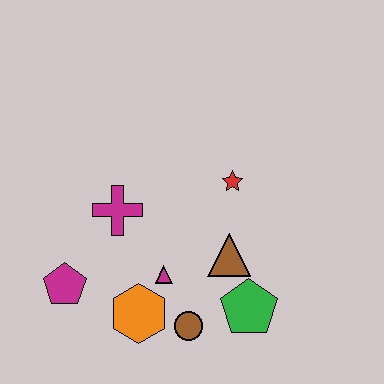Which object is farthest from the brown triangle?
The magenta pentagon is farthest from the brown triangle.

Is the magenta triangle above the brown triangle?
No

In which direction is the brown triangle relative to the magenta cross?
The brown triangle is to the right of the magenta cross.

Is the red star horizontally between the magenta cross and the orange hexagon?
No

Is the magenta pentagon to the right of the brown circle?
No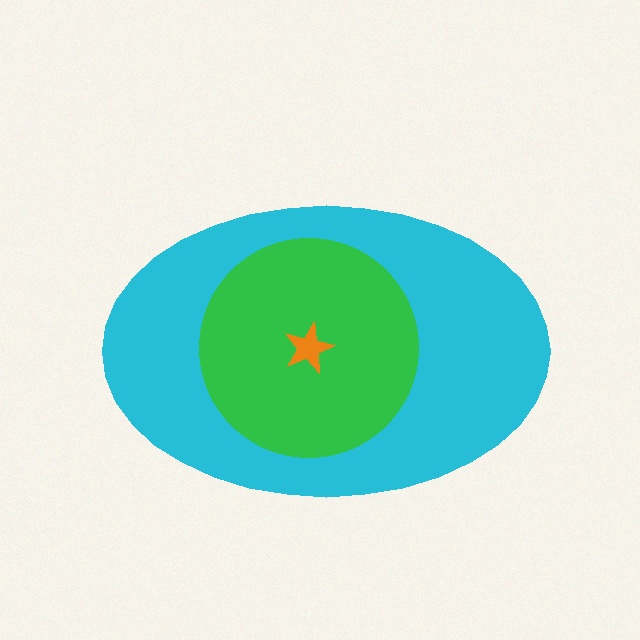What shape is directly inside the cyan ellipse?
The green circle.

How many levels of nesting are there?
3.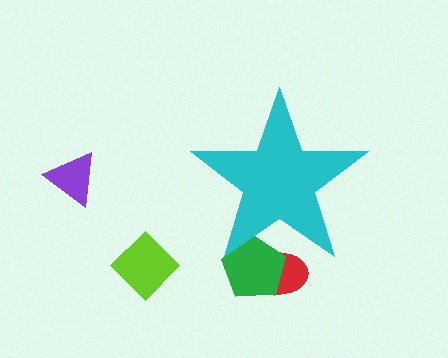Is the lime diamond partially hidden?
No, the lime diamond is fully visible.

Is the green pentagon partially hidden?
Yes, the green pentagon is partially hidden behind the cyan star.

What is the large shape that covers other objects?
A cyan star.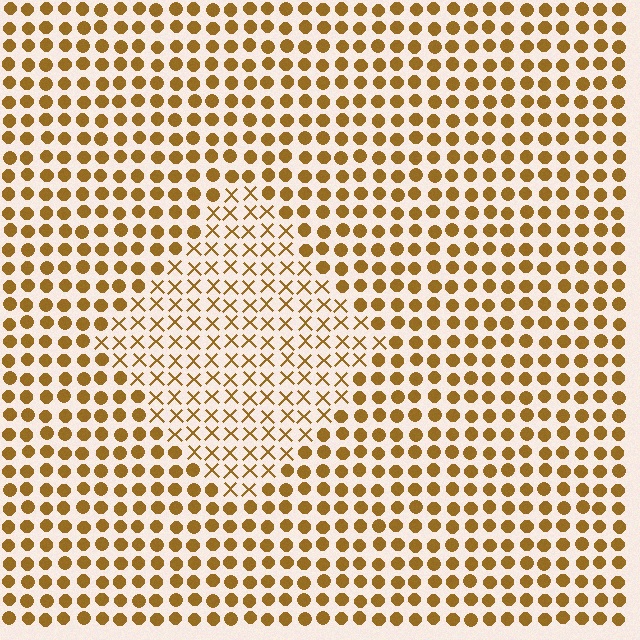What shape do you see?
I see a diamond.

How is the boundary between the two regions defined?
The boundary is defined by a change in element shape: X marks inside vs. circles outside. All elements share the same color and spacing.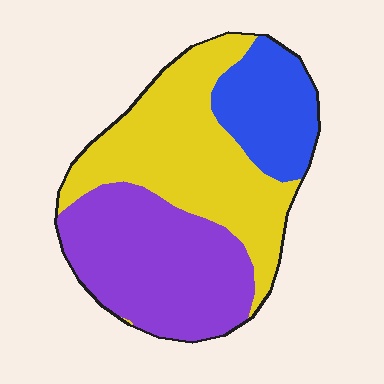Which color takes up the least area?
Blue, at roughly 20%.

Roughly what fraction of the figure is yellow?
Yellow takes up about two fifths (2/5) of the figure.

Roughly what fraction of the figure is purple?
Purple covers 39% of the figure.